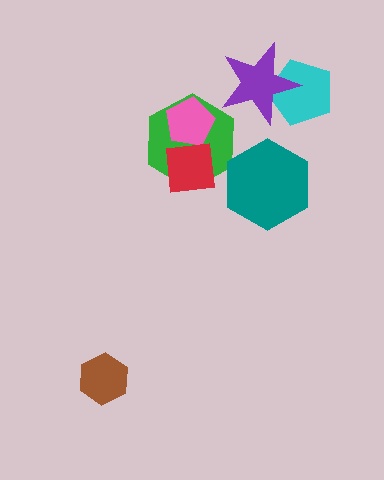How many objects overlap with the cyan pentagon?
1 object overlaps with the cyan pentagon.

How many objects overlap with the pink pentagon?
2 objects overlap with the pink pentagon.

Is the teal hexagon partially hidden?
No, no other shape covers it.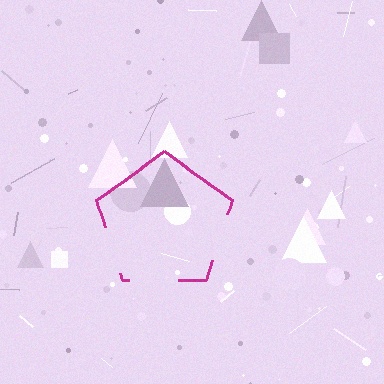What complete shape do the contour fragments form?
The contour fragments form a pentagon.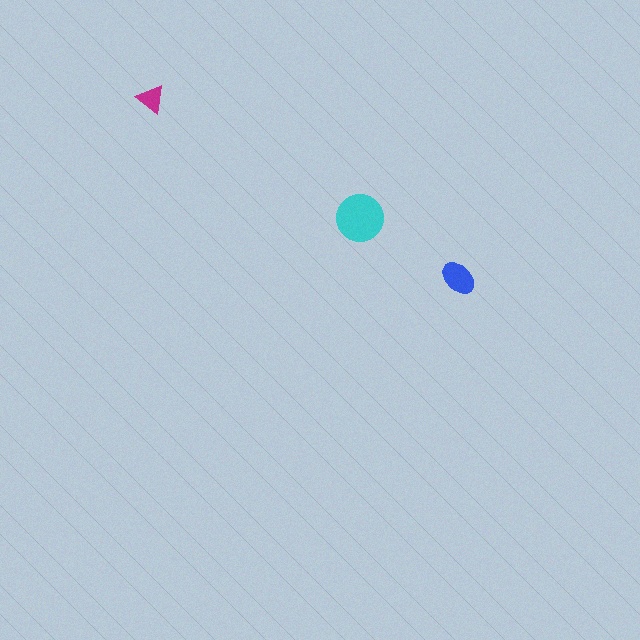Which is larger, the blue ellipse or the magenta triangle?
The blue ellipse.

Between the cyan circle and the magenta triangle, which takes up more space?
The cyan circle.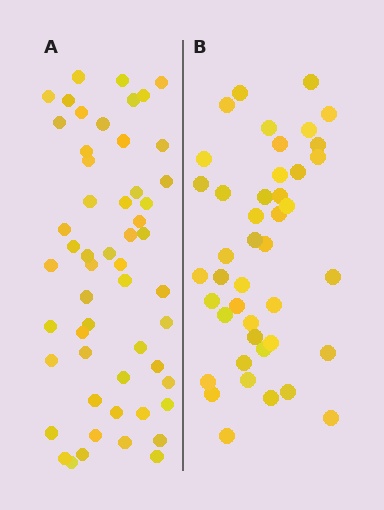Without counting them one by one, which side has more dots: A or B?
Region A (the left region) has more dots.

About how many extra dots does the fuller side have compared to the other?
Region A has roughly 12 or so more dots than region B.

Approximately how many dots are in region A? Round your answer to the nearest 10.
About 50 dots. (The exact count is 54, which rounds to 50.)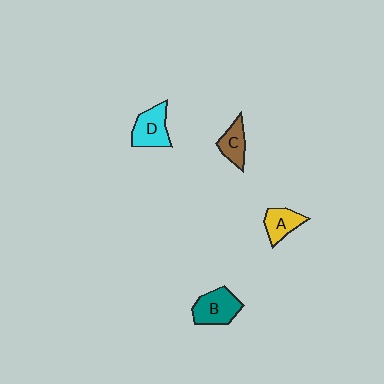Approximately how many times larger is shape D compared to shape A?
Approximately 1.3 times.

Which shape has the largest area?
Shape B (teal).